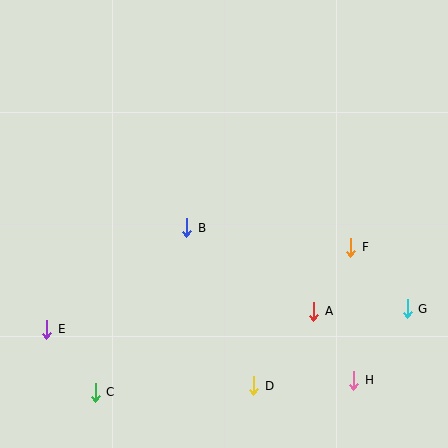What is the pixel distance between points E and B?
The distance between E and B is 173 pixels.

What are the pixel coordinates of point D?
Point D is at (254, 386).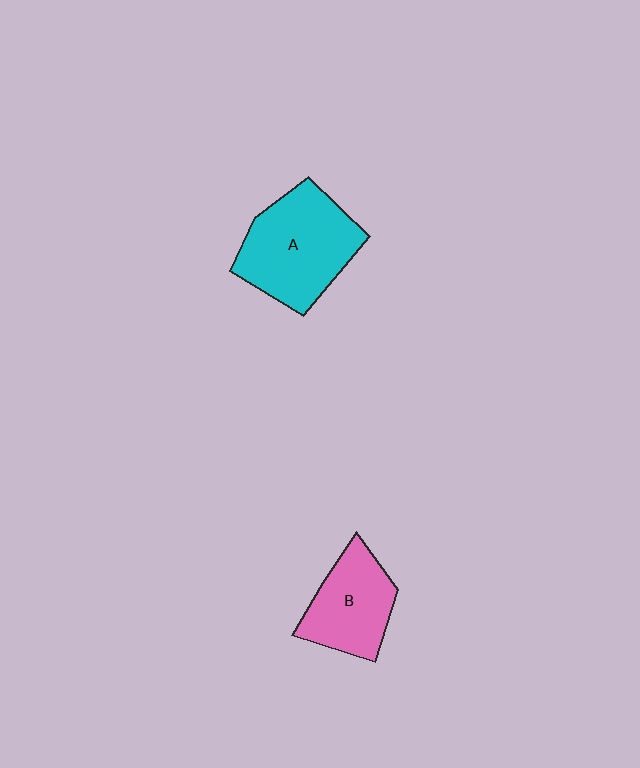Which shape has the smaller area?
Shape B (pink).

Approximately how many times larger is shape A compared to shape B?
Approximately 1.4 times.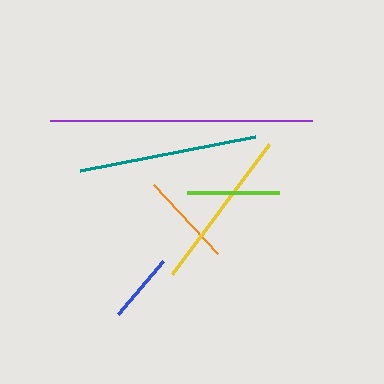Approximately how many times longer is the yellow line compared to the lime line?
The yellow line is approximately 1.8 times the length of the lime line.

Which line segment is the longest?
The purple line is the longest at approximately 262 pixels.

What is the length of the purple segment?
The purple segment is approximately 262 pixels long.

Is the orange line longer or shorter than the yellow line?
The yellow line is longer than the orange line.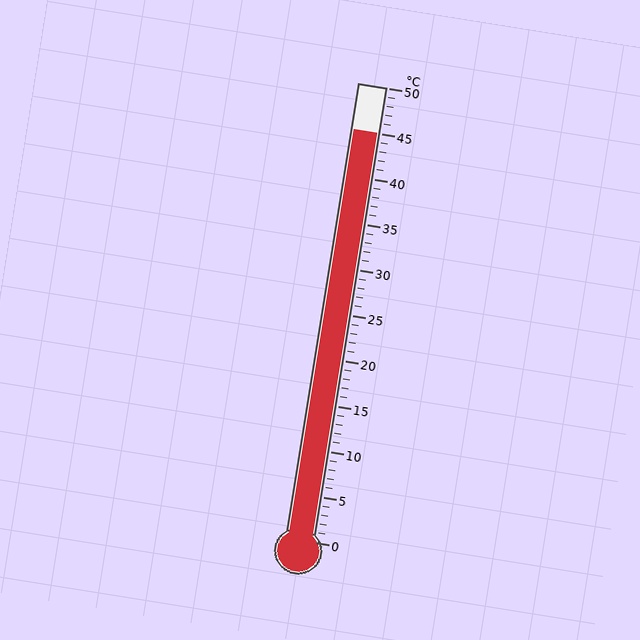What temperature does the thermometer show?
The thermometer shows approximately 45°C.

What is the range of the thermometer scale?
The thermometer scale ranges from 0°C to 50°C.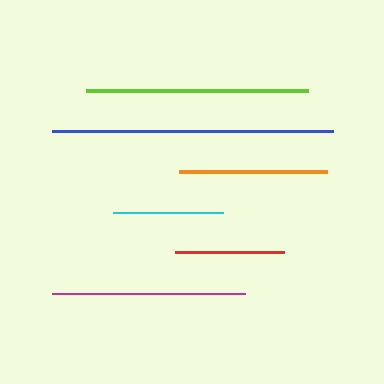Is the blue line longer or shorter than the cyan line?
The blue line is longer than the cyan line.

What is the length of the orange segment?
The orange segment is approximately 148 pixels long.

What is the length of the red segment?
The red segment is approximately 109 pixels long.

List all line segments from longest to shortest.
From longest to shortest: blue, lime, magenta, orange, cyan, red.